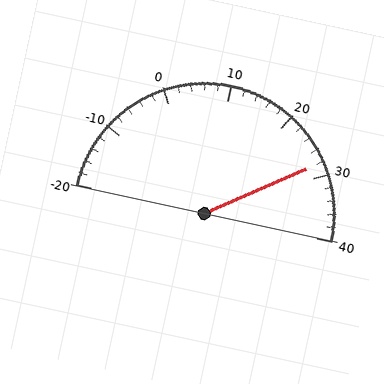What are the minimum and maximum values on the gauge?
The gauge ranges from -20 to 40.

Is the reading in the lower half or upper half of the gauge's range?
The reading is in the upper half of the range (-20 to 40).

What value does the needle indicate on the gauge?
The needle indicates approximately 28.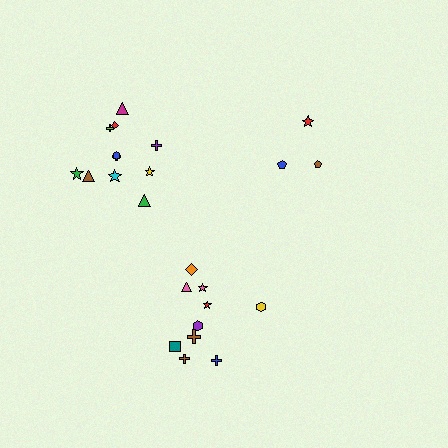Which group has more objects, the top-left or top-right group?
The top-left group.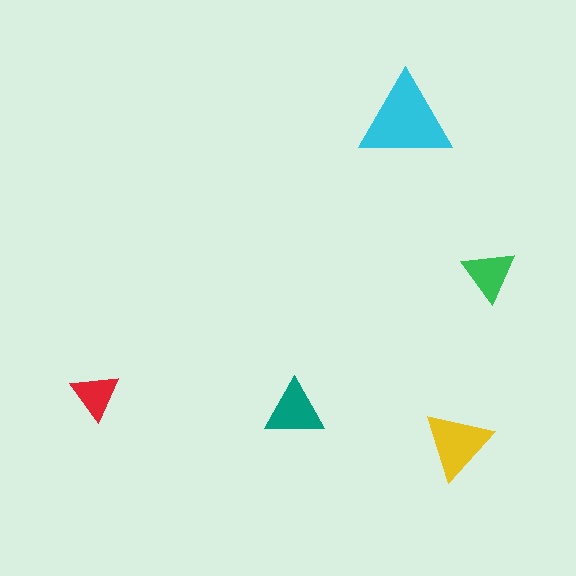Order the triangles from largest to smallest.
the cyan one, the yellow one, the teal one, the green one, the red one.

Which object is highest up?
The cyan triangle is topmost.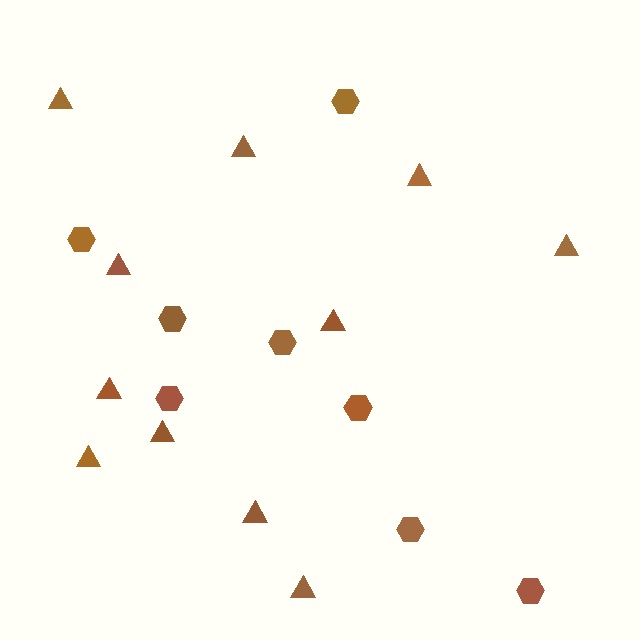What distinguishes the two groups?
There are 2 groups: one group of triangles (11) and one group of hexagons (8).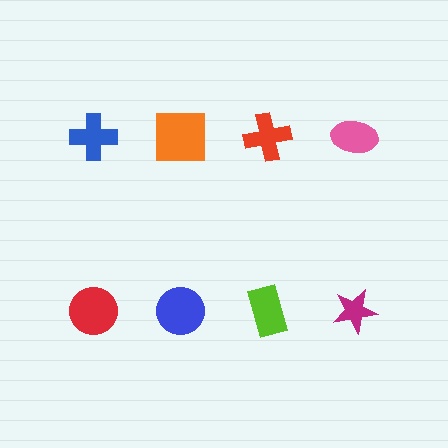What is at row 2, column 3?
A lime rectangle.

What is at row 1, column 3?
A red cross.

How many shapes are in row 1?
4 shapes.